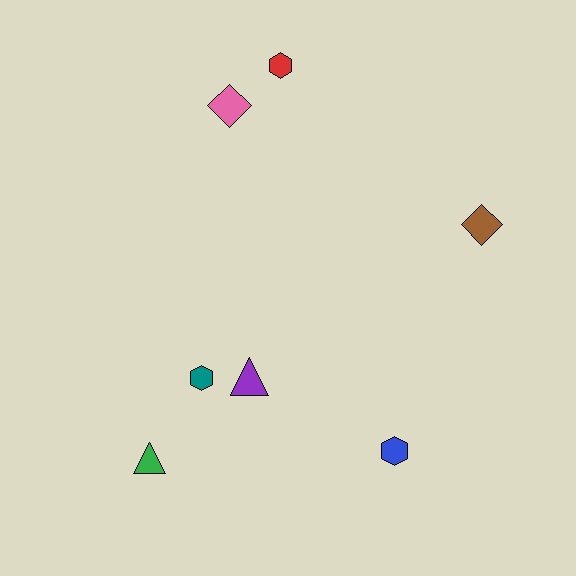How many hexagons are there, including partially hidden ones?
There are 3 hexagons.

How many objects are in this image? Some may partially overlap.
There are 7 objects.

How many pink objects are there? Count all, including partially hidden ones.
There is 1 pink object.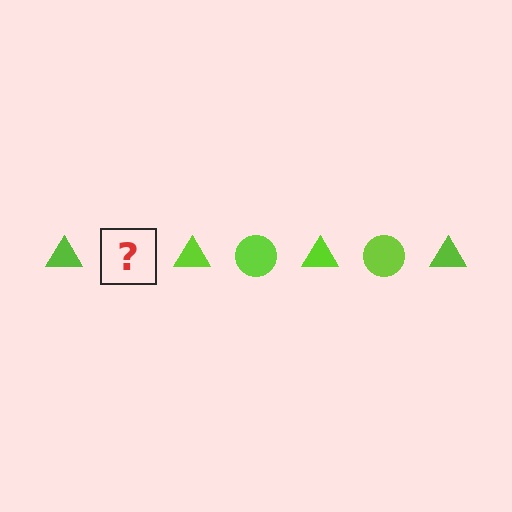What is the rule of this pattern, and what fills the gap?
The rule is that the pattern cycles through triangle, circle shapes in lime. The gap should be filled with a lime circle.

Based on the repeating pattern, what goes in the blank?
The blank should be a lime circle.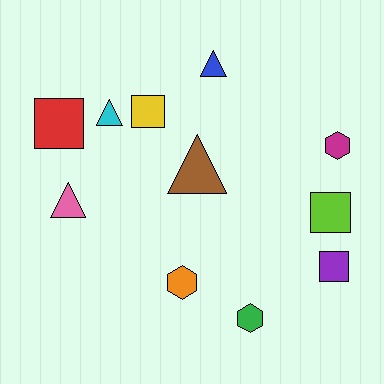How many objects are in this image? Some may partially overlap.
There are 11 objects.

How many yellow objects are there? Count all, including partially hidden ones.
There is 1 yellow object.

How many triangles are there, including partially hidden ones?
There are 4 triangles.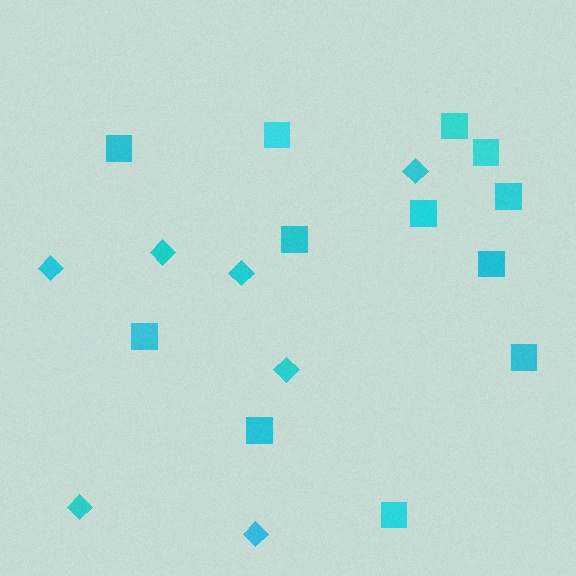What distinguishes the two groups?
There are 2 groups: one group of squares (12) and one group of diamonds (7).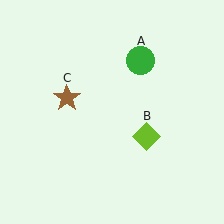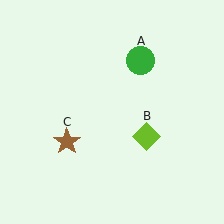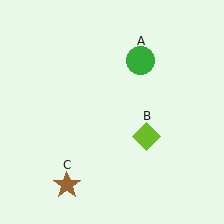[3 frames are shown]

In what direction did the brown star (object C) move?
The brown star (object C) moved down.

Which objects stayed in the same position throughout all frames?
Green circle (object A) and lime diamond (object B) remained stationary.